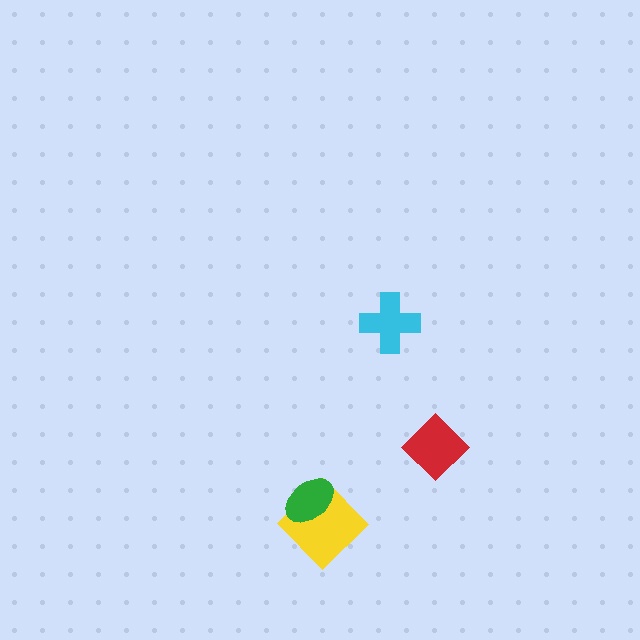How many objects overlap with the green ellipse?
1 object overlaps with the green ellipse.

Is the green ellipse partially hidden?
No, no other shape covers it.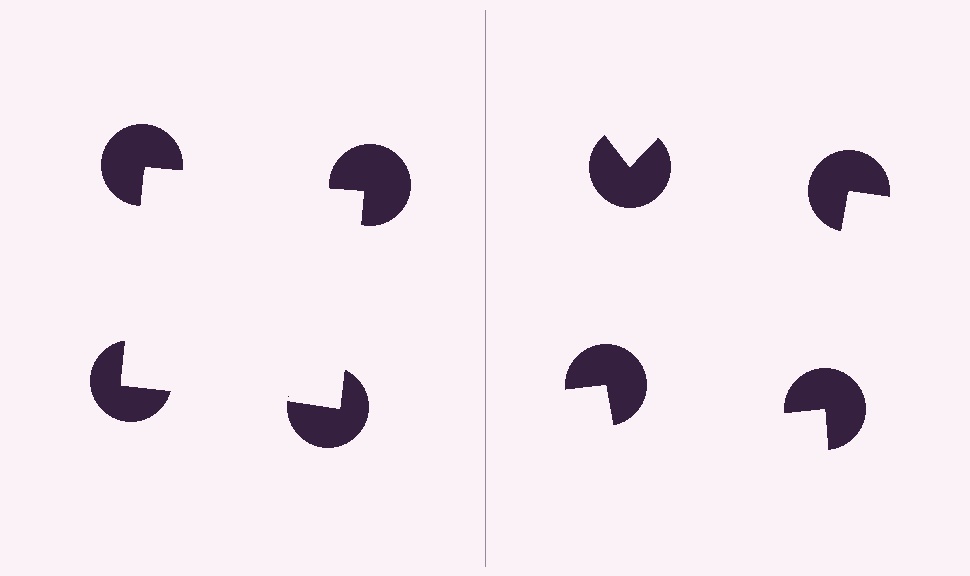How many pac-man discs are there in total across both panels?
8 — 4 on each side.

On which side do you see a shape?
An illusory square appears on the left side. On the right side the wedge cuts are rotated, so no coherent shape forms.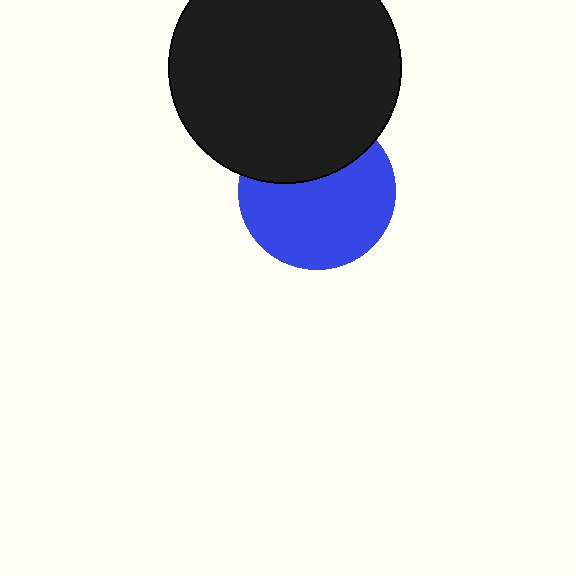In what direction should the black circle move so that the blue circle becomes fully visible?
The black circle should move up. That is the shortest direction to clear the overlap and leave the blue circle fully visible.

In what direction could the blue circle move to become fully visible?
The blue circle could move down. That would shift it out from behind the black circle entirely.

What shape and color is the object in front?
The object in front is a black circle.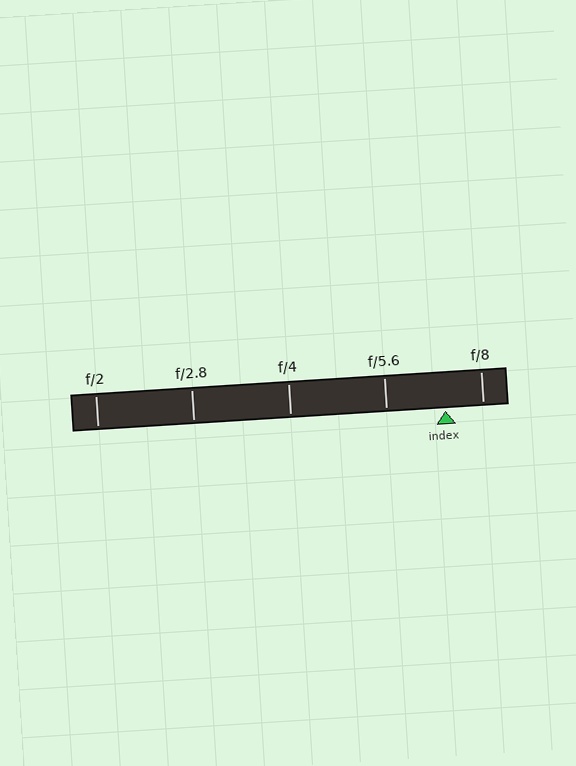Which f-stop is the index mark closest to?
The index mark is closest to f/8.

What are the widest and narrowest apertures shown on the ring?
The widest aperture shown is f/2 and the narrowest is f/8.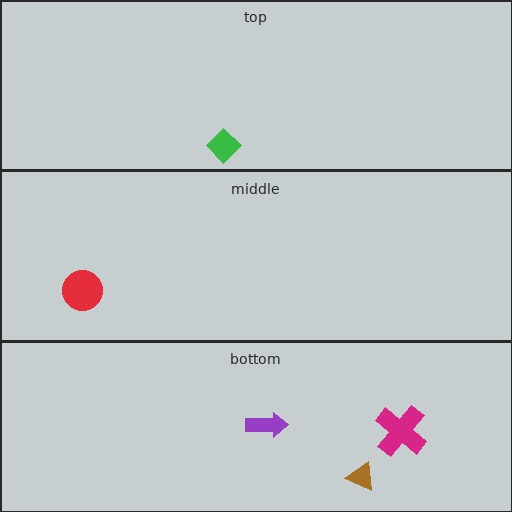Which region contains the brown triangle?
The bottom region.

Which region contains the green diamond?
The top region.